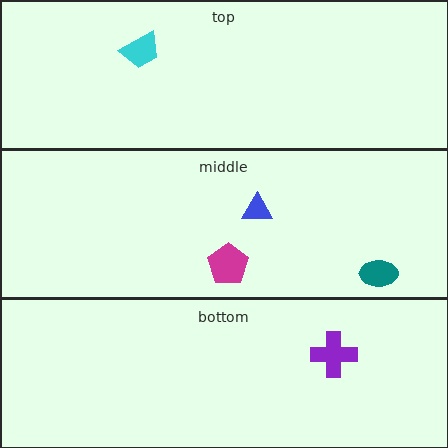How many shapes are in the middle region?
3.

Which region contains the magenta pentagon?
The middle region.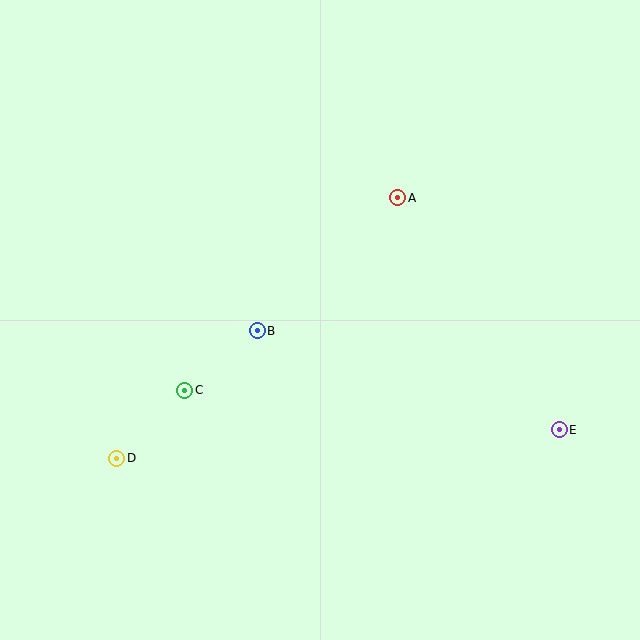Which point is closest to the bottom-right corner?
Point E is closest to the bottom-right corner.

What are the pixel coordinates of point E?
Point E is at (559, 430).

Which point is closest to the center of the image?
Point B at (257, 331) is closest to the center.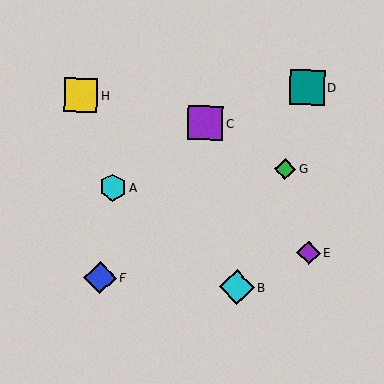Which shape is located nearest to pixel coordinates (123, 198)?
The cyan hexagon (labeled A) at (113, 187) is nearest to that location.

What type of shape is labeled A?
Shape A is a cyan hexagon.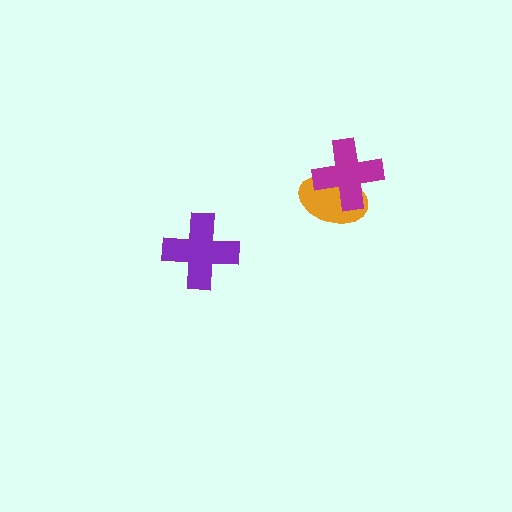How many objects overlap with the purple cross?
0 objects overlap with the purple cross.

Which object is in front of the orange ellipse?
The magenta cross is in front of the orange ellipse.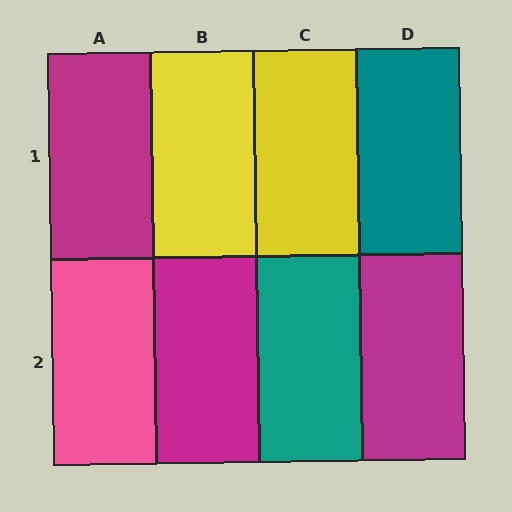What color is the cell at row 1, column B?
Yellow.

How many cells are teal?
2 cells are teal.